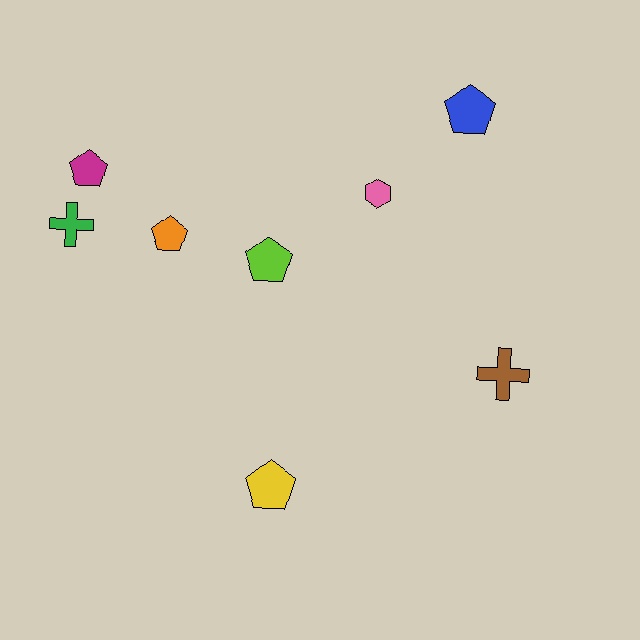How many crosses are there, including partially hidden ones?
There are 2 crosses.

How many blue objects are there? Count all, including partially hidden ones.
There is 1 blue object.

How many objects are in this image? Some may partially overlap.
There are 8 objects.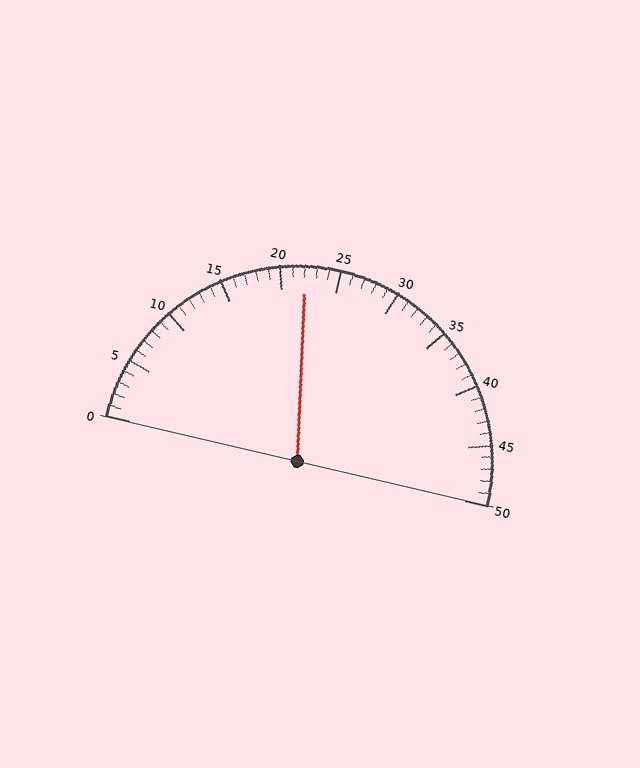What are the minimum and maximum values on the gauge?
The gauge ranges from 0 to 50.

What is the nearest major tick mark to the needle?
The nearest major tick mark is 20.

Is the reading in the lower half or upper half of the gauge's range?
The reading is in the lower half of the range (0 to 50).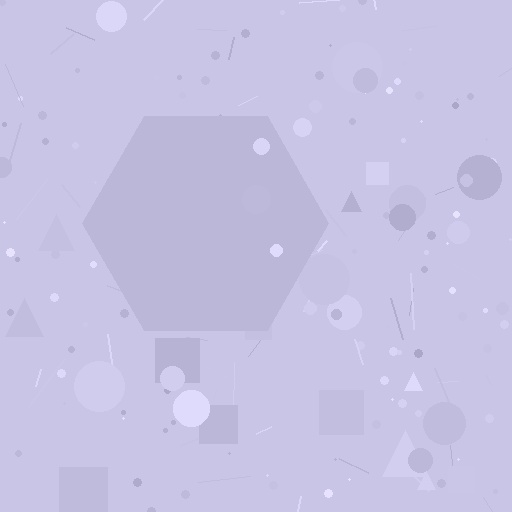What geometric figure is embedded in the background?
A hexagon is embedded in the background.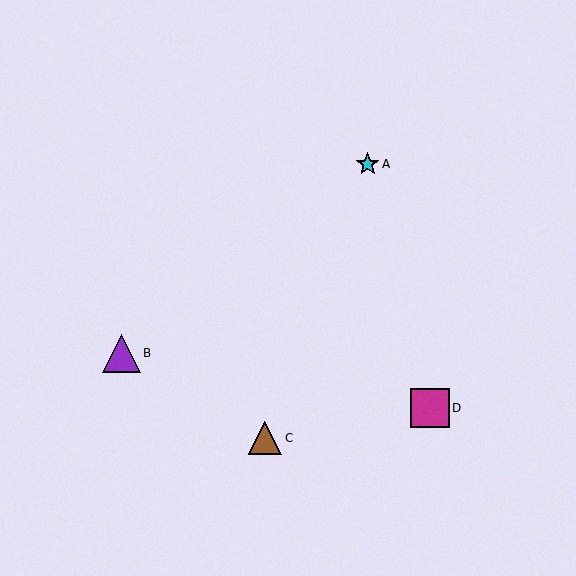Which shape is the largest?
The magenta square (labeled D) is the largest.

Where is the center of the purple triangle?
The center of the purple triangle is at (121, 353).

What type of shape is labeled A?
Shape A is a cyan star.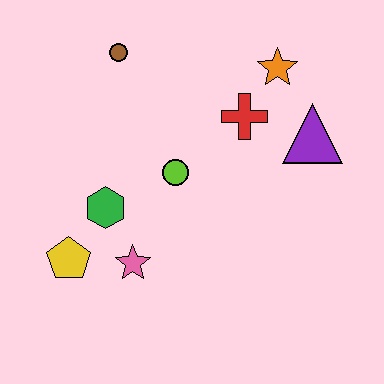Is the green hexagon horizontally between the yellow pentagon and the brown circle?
Yes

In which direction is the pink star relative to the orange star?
The pink star is below the orange star.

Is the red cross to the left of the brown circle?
No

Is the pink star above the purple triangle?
No